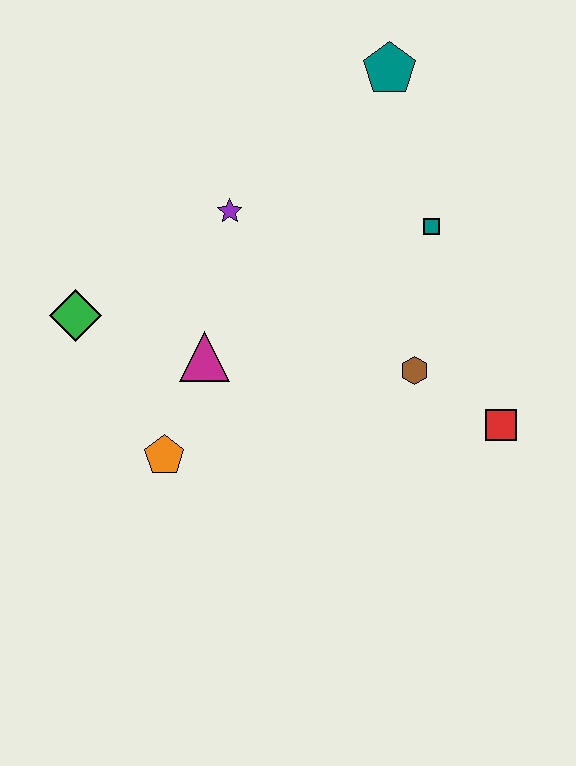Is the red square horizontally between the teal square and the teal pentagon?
No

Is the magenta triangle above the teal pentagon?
No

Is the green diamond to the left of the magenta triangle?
Yes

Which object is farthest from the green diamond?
The red square is farthest from the green diamond.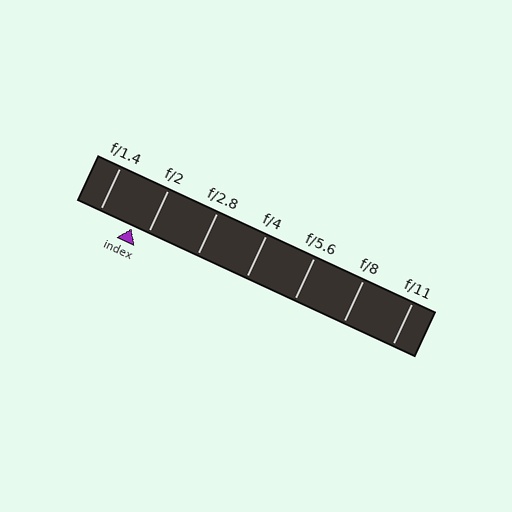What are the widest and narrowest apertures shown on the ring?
The widest aperture shown is f/1.4 and the narrowest is f/11.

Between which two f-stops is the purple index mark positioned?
The index mark is between f/1.4 and f/2.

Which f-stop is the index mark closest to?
The index mark is closest to f/2.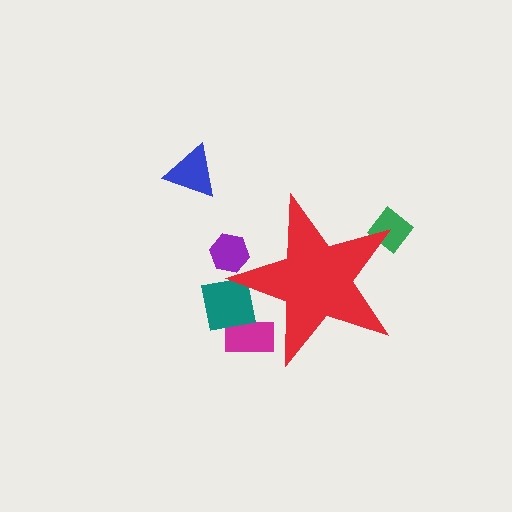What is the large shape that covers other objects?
A red star.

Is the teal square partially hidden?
Yes, the teal square is partially hidden behind the red star.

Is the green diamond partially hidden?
Yes, the green diamond is partially hidden behind the red star.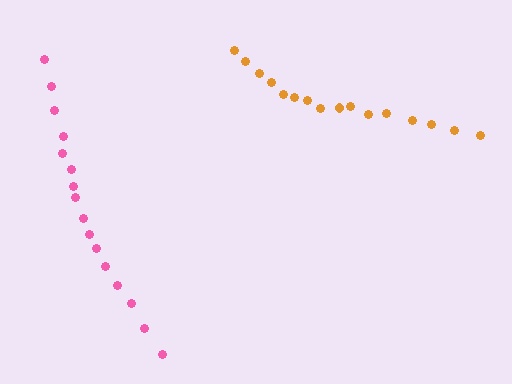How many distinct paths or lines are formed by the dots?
There are 2 distinct paths.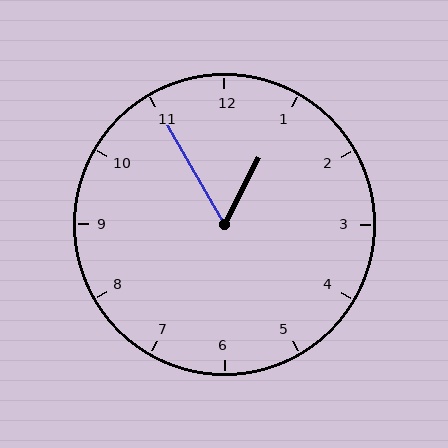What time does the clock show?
12:55.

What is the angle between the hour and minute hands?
Approximately 58 degrees.